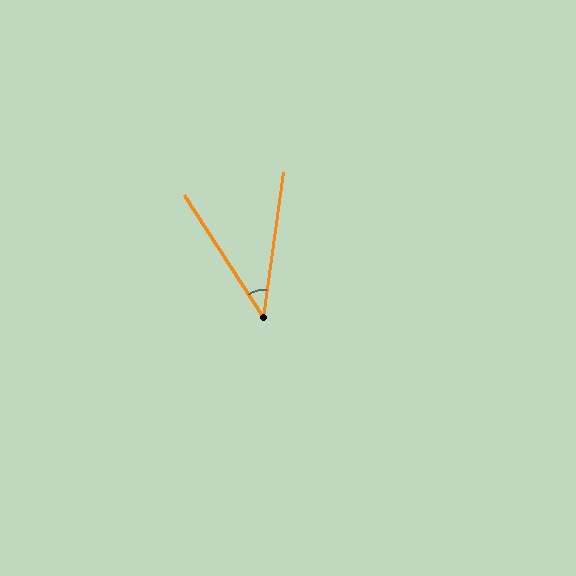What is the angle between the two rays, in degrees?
Approximately 41 degrees.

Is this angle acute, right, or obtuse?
It is acute.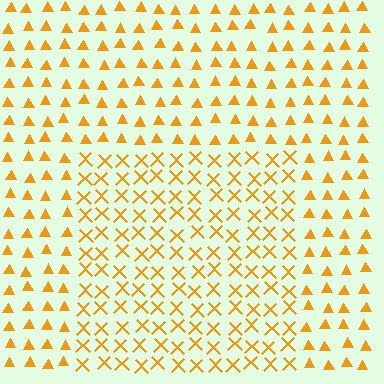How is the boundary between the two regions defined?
The boundary is defined by a change in element shape: X marks inside vs. triangles outside. All elements share the same color and spacing.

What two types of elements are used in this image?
The image uses X marks inside the rectangle region and triangles outside it.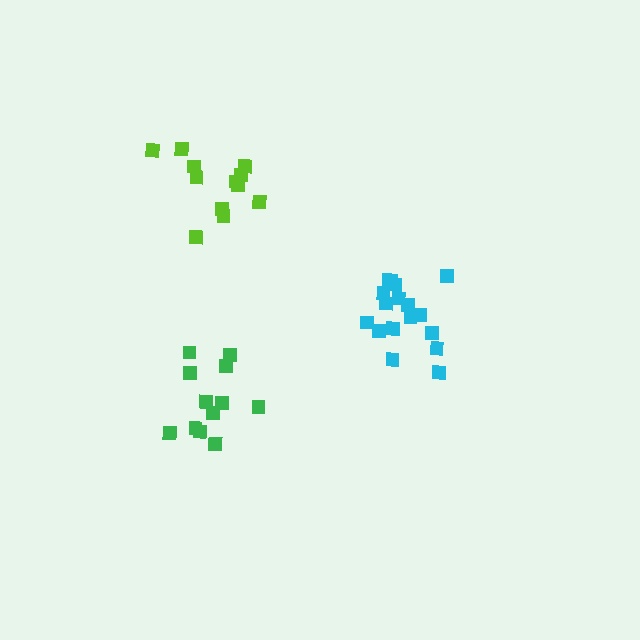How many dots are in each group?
Group 1: 12 dots, Group 2: 12 dots, Group 3: 17 dots (41 total).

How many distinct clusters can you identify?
There are 3 distinct clusters.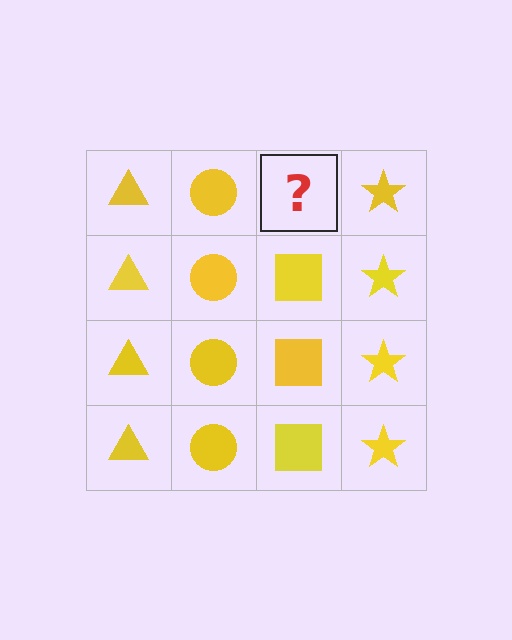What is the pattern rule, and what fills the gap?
The rule is that each column has a consistent shape. The gap should be filled with a yellow square.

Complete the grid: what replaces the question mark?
The question mark should be replaced with a yellow square.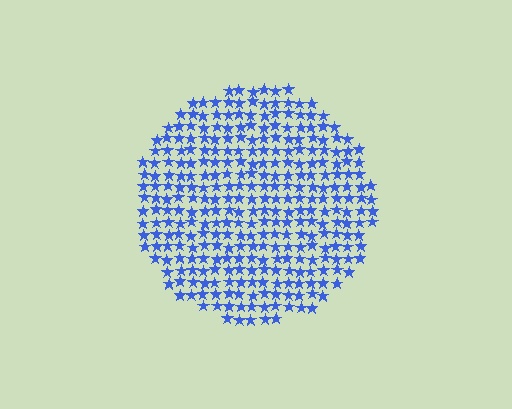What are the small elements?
The small elements are stars.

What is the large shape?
The large shape is a circle.